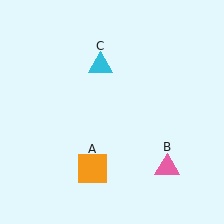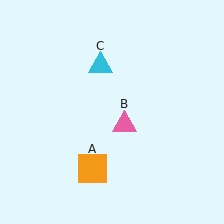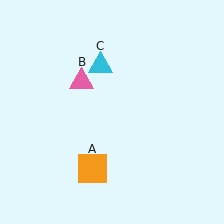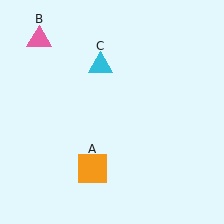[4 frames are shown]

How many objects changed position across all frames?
1 object changed position: pink triangle (object B).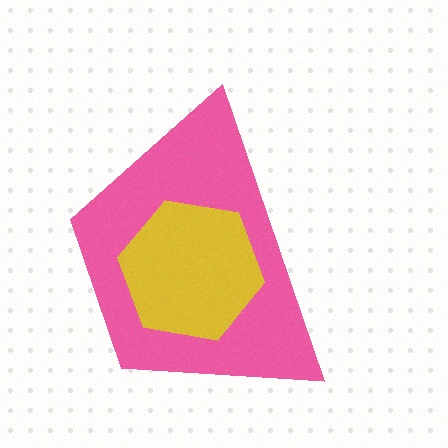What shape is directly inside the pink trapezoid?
The yellow hexagon.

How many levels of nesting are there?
2.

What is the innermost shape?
The yellow hexagon.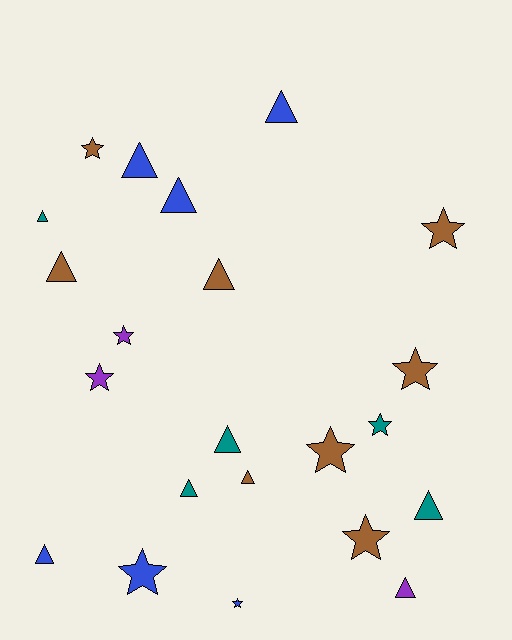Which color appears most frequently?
Brown, with 8 objects.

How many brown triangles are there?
There are 3 brown triangles.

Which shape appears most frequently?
Triangle, with 12 objects.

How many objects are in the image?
There are 22 objects.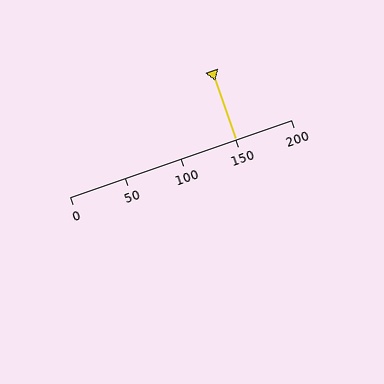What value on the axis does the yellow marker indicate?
The marker indicates approximately 150.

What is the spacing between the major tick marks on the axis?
The major ticks are spaced 50 apart.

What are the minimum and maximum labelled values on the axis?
The axis runs from 0 to 200.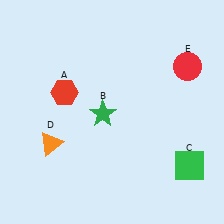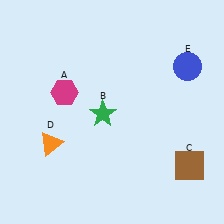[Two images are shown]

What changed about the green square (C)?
In Image 1, C is green. In Image 2, it changed to brown.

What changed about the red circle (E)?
In Image 1, E is red. In Image 2, it changed to blue.